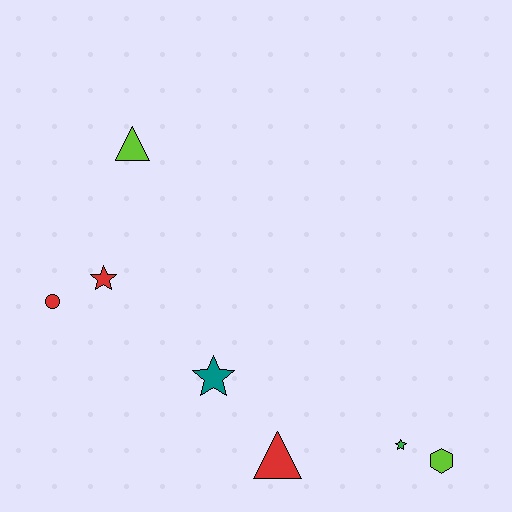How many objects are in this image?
There are 7 objects.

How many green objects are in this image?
There is 1 green object.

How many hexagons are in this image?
There is 1 hexagon.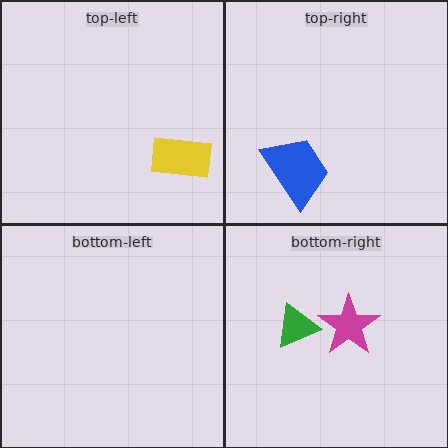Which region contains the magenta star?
The bottom-right region.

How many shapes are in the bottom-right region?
2.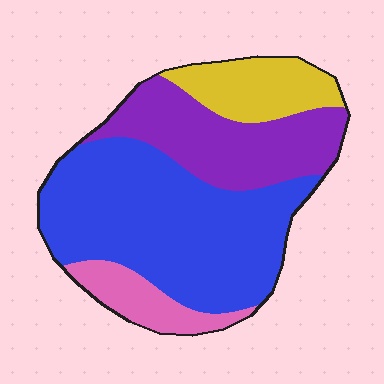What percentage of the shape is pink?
Pink covers around 10% of the shape.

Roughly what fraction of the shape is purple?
Purple covers about 25% of the shape.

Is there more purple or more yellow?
Purple.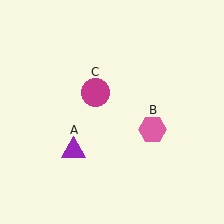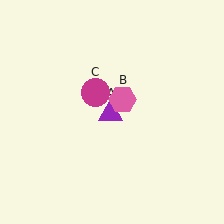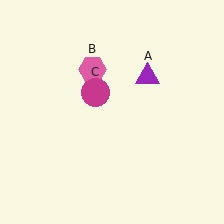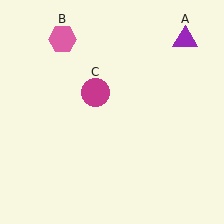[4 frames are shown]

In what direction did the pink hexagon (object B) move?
The pink hexagon (object B) moved up and to the left.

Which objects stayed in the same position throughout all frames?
Magenta circle (object C) remained stationary.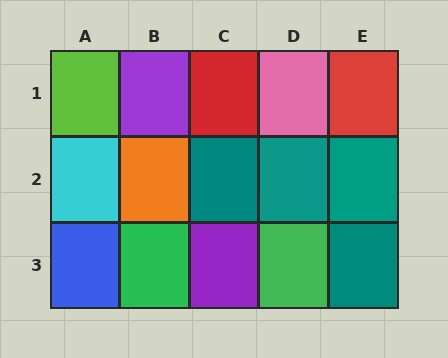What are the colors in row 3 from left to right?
Blue, green, purple, green, teal.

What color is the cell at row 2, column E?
Teal.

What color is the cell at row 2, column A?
Cyan.